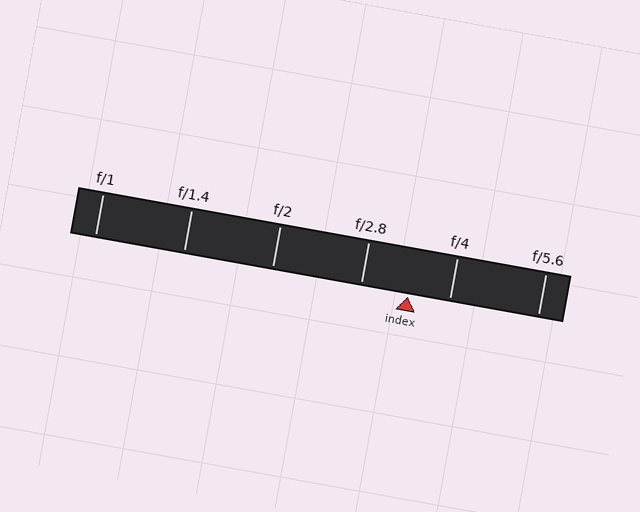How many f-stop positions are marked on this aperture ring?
There are 6 f-stop positions marked.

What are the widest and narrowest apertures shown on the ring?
The widest aperture shown is f/1 and the narrowest is f/5.6.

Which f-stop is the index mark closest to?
The index mark is closest to f/4.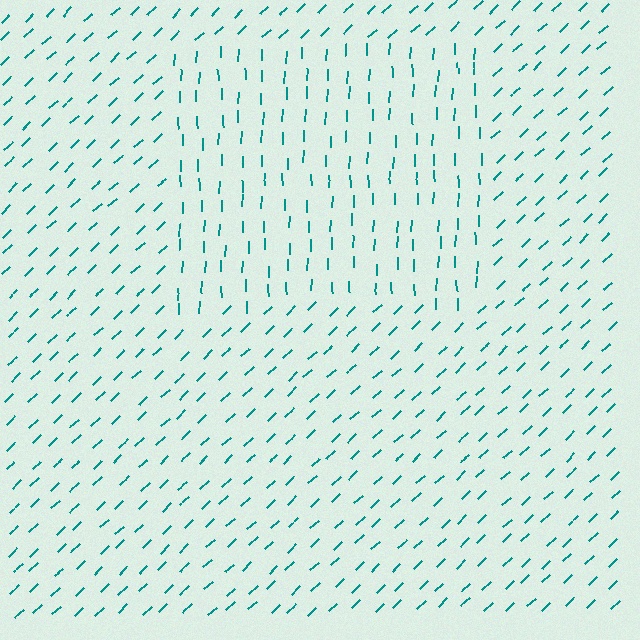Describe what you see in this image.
The image is filled with small teal line segments. A rectangle region in the image has lines oriented differently from the surrounding lines, creating a visible texture boundary.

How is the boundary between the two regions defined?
The boundary is defined purely by a change in line orientation (approximately 45 degrees difference). All lines are the same color and thickness.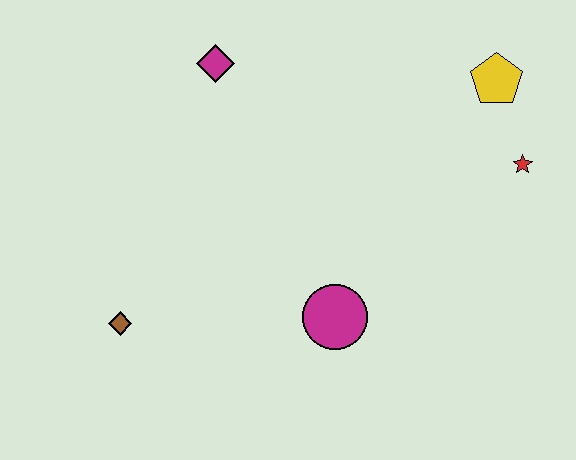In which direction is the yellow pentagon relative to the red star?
The yellow pentagon is above the red star.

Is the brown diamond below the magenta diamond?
Yes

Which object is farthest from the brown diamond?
The yellow pentagon is farthest from the brown diamond.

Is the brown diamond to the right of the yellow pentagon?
No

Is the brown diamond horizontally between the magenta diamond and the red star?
No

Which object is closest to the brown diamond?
The magenta circle is closest to the brown diamond.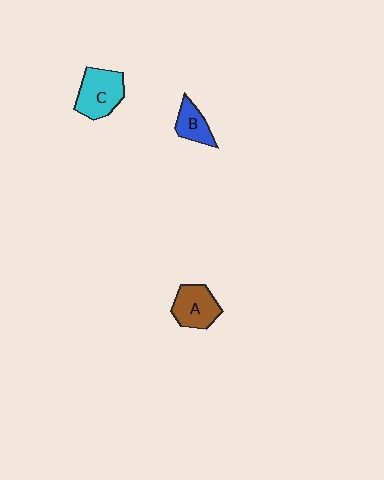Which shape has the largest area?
Shape C (cyan).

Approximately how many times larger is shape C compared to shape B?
Approximately 1.7 times.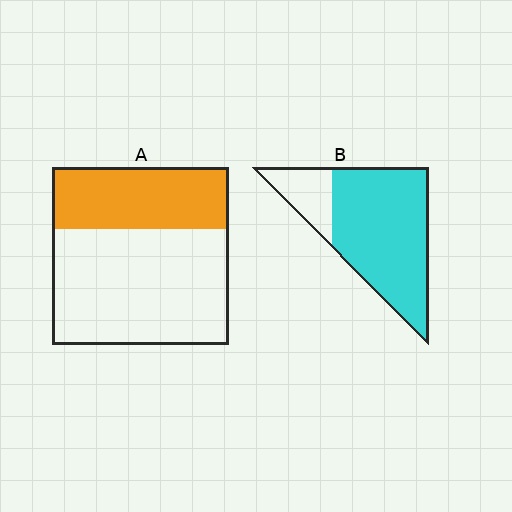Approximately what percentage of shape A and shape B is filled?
A is approximately 35% and B is approximately 80%.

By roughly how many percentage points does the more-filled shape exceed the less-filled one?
By roughly 45 percentage points (B over A).